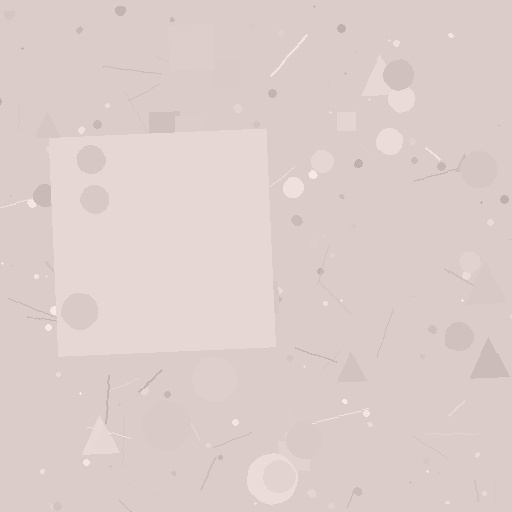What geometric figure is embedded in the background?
A square is embedded in the background.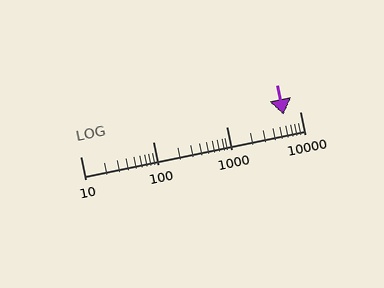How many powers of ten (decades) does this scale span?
The scale spans 3 decades, from 10 to 10000.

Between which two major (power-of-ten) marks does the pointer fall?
The pointer is between 1000 and 10000.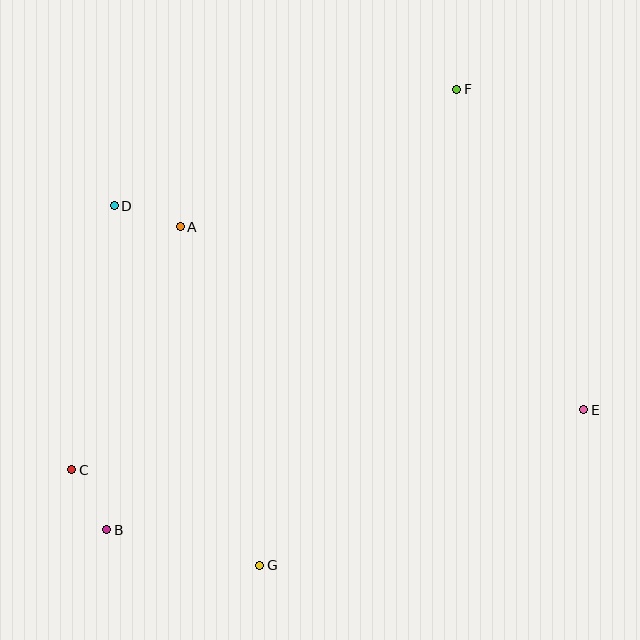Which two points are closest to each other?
Points A and D are closest to each other.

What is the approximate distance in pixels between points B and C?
The distance between B and C is approximately 70 pixels.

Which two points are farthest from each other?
Points B and F are farthest from each other.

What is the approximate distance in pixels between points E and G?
The distance between E and G is approximately 359 pixels.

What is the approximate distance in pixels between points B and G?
The distance between B and G is approximately 157 pixels.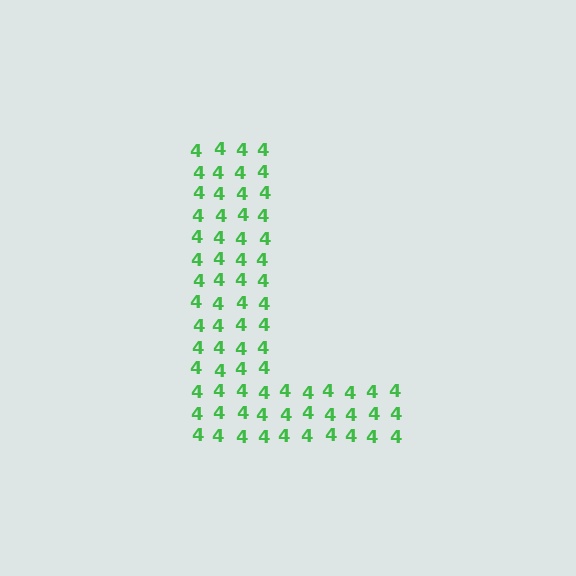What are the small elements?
The small elements are digit 4's.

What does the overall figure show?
The overall figure shows the letter L.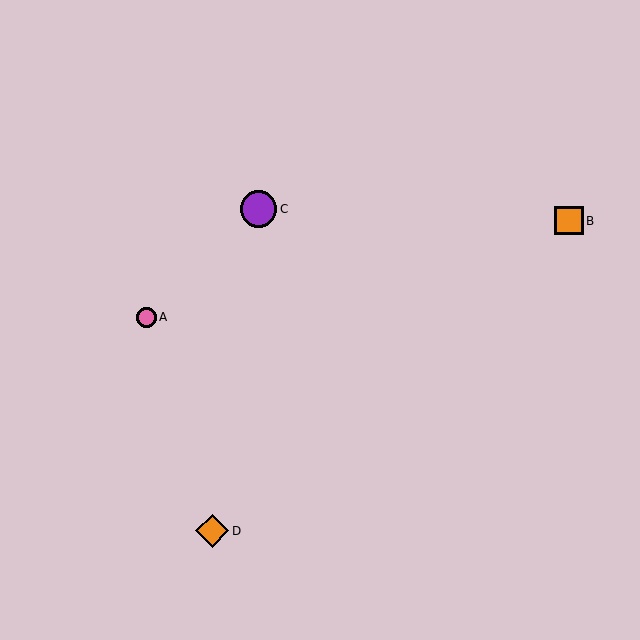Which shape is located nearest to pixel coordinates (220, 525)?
The orange diamond (labeled D) at (212, 531) is nearest to that location.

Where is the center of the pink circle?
The center of the pink circle is at (146, 317).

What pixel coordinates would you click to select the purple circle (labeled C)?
Click at (258, 209) to select the purple circle C.